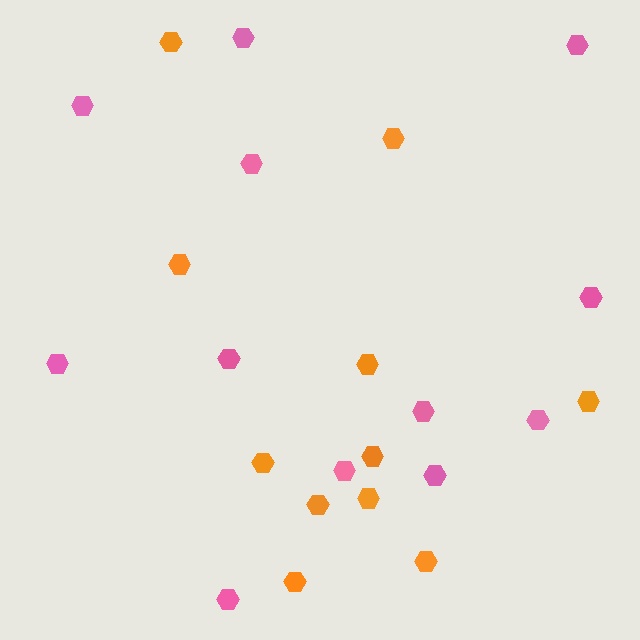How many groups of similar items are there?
There are 2 groups: one group of pink hexagons (12) and one group of orange hexagons (11).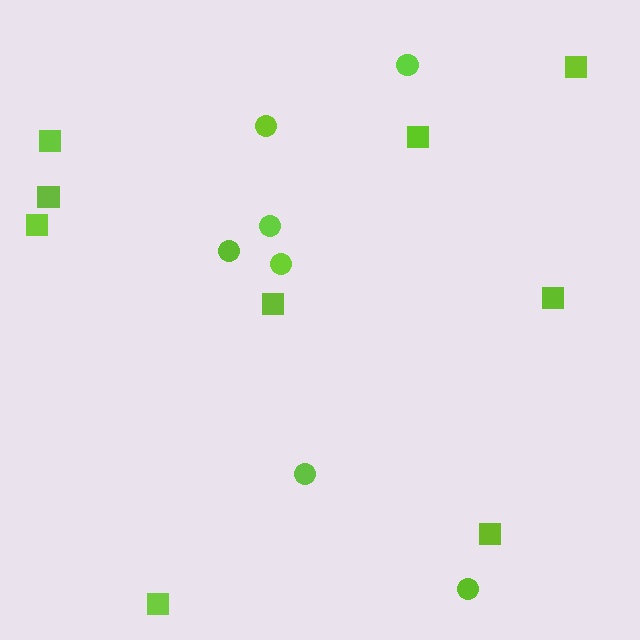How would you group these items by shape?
There are 2 groups: one group of circles (7) and one group of squares (9).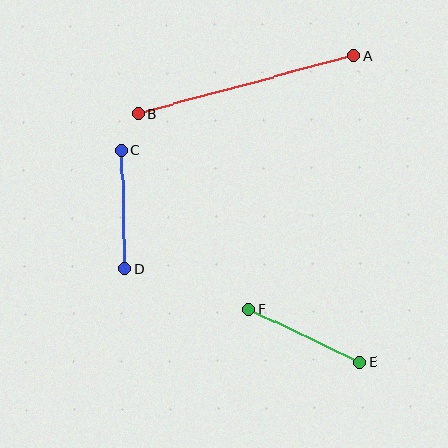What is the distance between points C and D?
The distance is approximately 118 pixels.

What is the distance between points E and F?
The distance is approximately 123 pixels.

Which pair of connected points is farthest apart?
Points A and B are farthest apart.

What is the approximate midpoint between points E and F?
The midpoint is at approximately (304, 336) pixels.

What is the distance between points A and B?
The distance is approximately 224 pixels.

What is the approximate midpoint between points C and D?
The midpoint is at approximately (123, 210) pixels.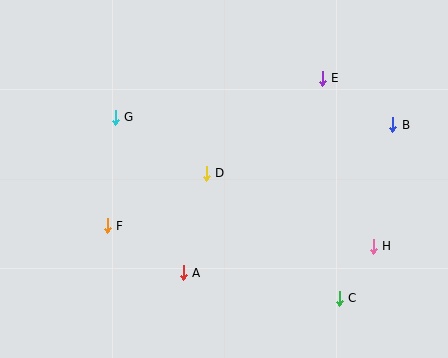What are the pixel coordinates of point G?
Point G is at (115, 117).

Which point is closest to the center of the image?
Point D at (206, 173) is closest to the center.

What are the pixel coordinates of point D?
Point D is at (206, 173).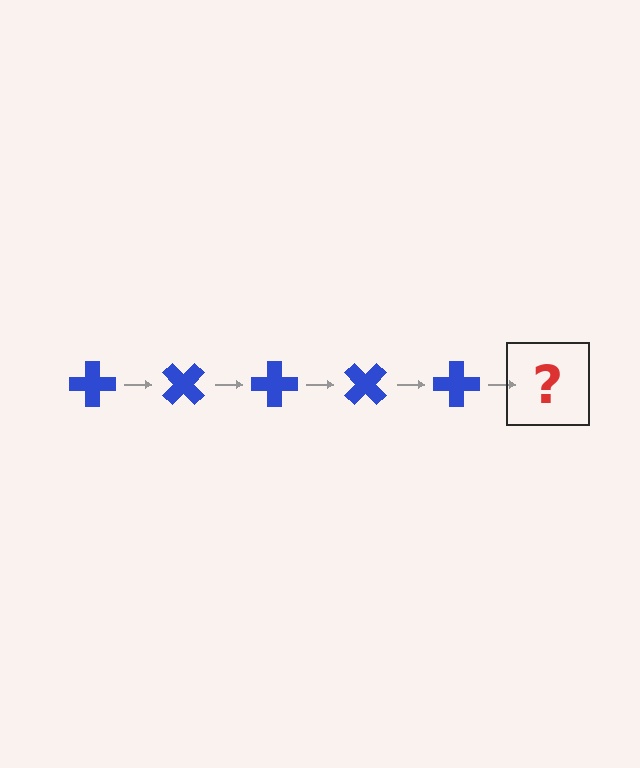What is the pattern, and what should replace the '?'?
The pattern is that the cross rotates 45 degrees each step. The '?' should be a blue cross rotated 225 degrees.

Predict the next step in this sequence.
The next step is a blue cross rotated 225 degrees.